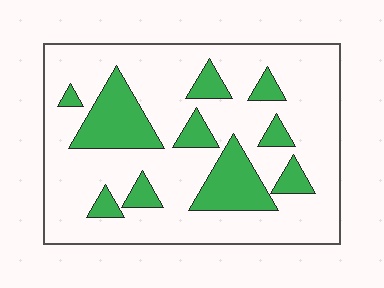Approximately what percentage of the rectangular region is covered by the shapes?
Approximately 25%.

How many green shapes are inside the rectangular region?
10.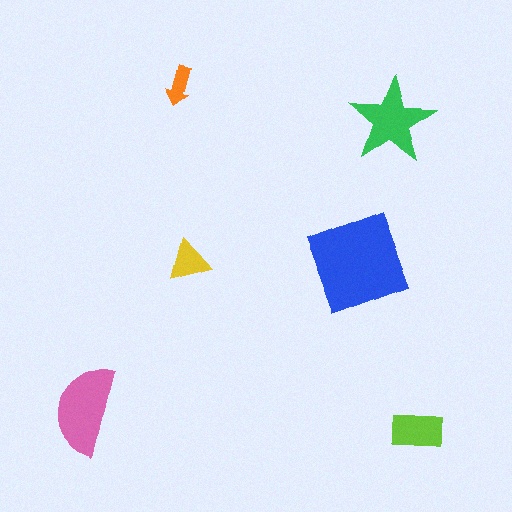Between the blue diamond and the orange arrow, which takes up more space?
The blue diamond.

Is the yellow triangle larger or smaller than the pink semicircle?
Smaller.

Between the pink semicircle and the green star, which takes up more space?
The pink semicircle.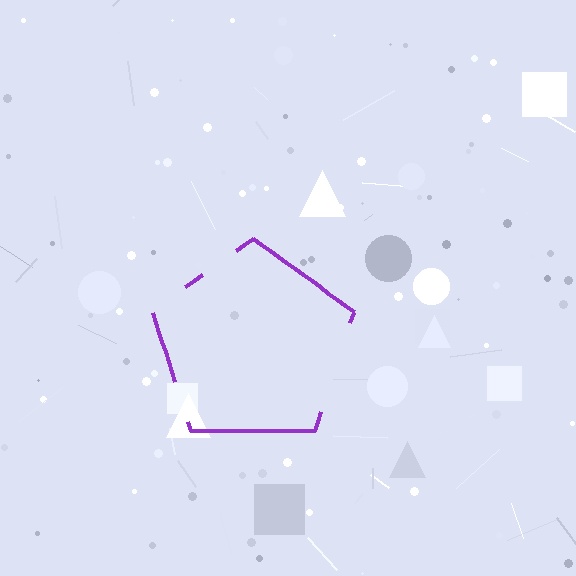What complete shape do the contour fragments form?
The contour fragments form a pentagon.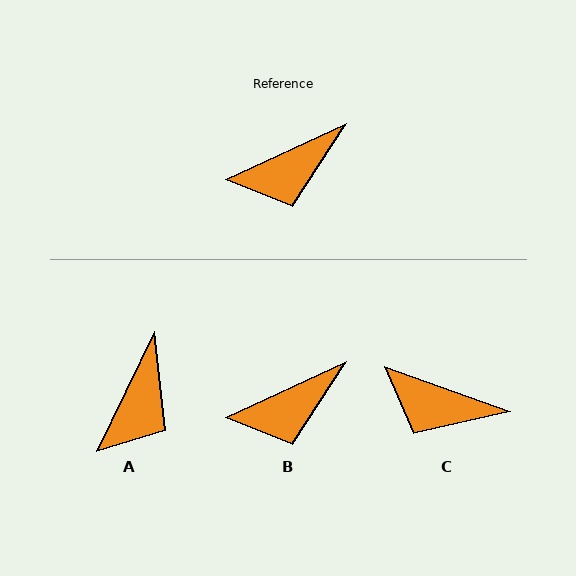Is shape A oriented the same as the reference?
No, it is off by about 39 degrees.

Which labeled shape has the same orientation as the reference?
B.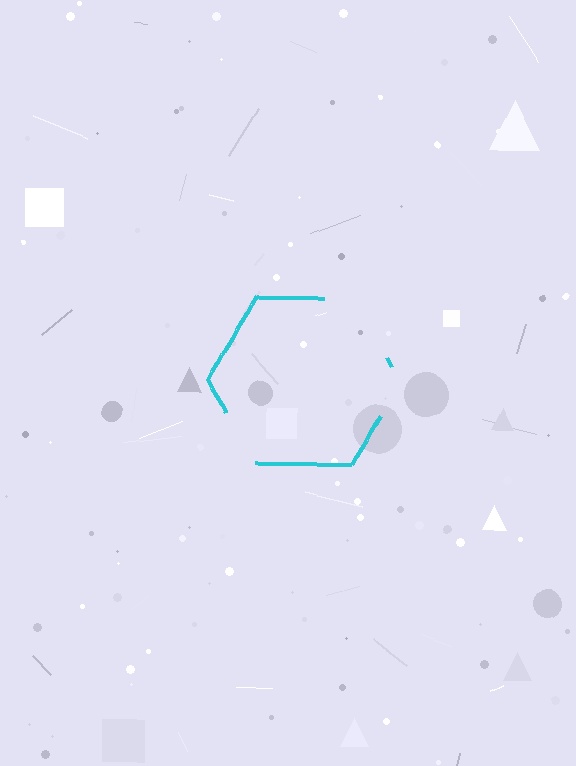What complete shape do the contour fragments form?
The contour fragments form a hexagon.